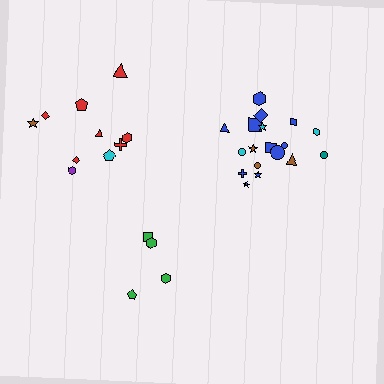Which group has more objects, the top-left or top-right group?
The top-right group.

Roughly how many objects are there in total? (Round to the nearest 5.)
Roughly 30 objects in total.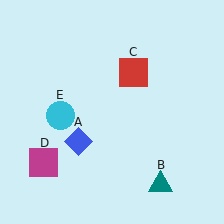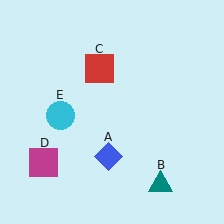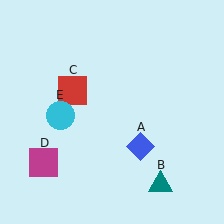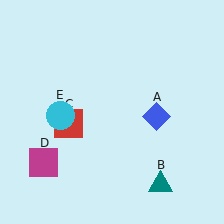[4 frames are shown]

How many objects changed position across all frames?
2 objects changed position: blue diamond (object A), red square (object C).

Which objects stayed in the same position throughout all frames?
Teal triangle (object B) and magenta square (object D) and cyan circle (object E) remained stationary.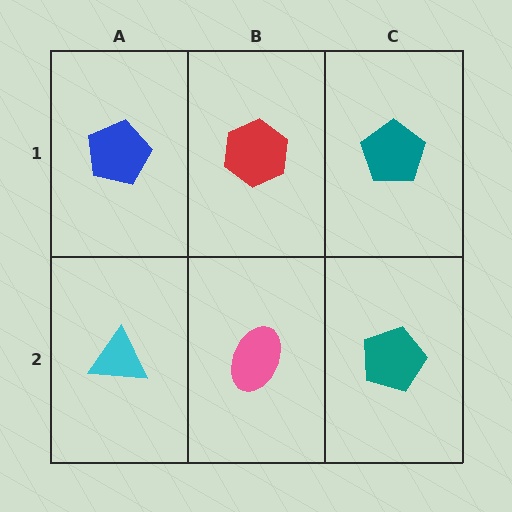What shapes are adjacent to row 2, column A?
A blue pentagon (row 1, column A), a pink ellipse (row 2, column B).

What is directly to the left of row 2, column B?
A cyan triangle.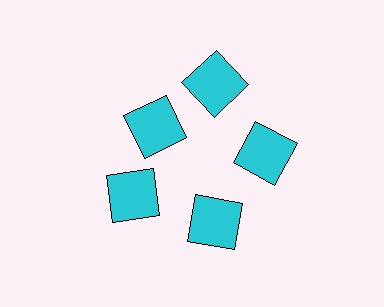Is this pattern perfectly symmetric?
No. The 5 cyan squares are arranged in a ring, but one element near the 10 o'clock position is pulled inward toward the center, breaking the 5-fold rotational symmetry.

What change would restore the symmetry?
The symmetry would be restored by moving it outward, back onto the ring so that all 5 squares sit at equal angles and equal distance from the center.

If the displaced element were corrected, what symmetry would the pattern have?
It would have 5-fold rotational symmetry — the pattern would map onto itself every 72 degrees.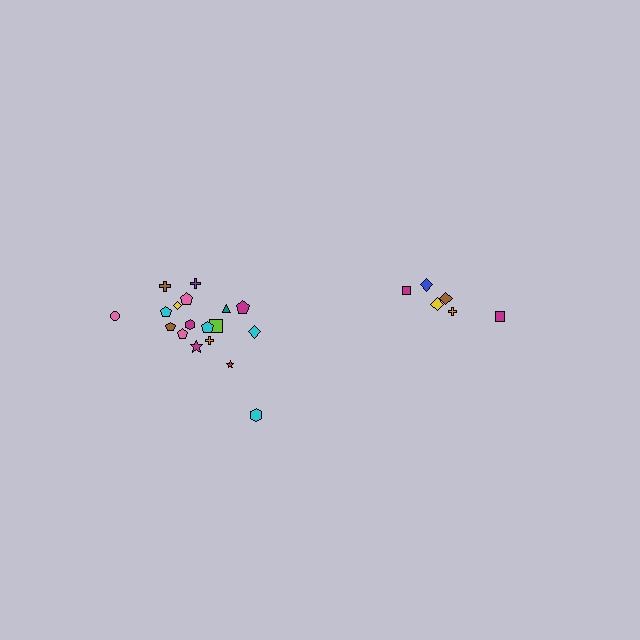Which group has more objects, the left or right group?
The left group.